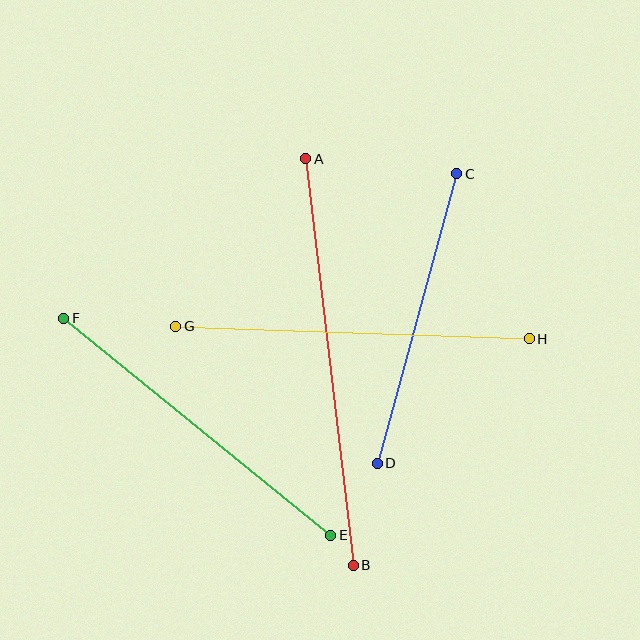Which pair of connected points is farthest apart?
Points A and B are farthest apart.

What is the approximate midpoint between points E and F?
The midpoint is at approximately (197, 427) pixels.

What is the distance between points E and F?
The distance is approximately 344 pixels.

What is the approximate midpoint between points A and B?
The midpoint is at approximately (329, 362) pixels.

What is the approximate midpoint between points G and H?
The midpoint is at approximately (352, 332) pixels.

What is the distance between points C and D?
The distance is approximately 300 pixels.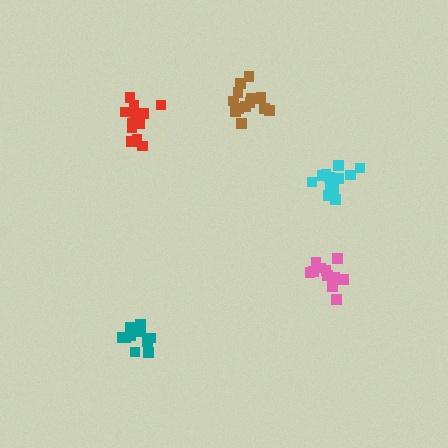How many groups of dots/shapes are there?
There are 5 groups.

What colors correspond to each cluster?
The clusters are colored: pink, teal, cyan, brown, red.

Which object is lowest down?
The teal cluster is bottommost.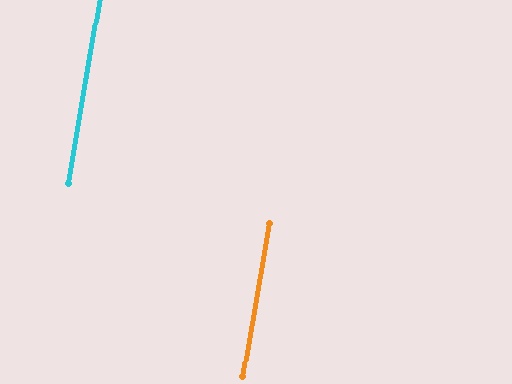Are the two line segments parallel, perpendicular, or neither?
Parallel — their directions differ by only 0.5°.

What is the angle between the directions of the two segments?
Approximately 1 degree.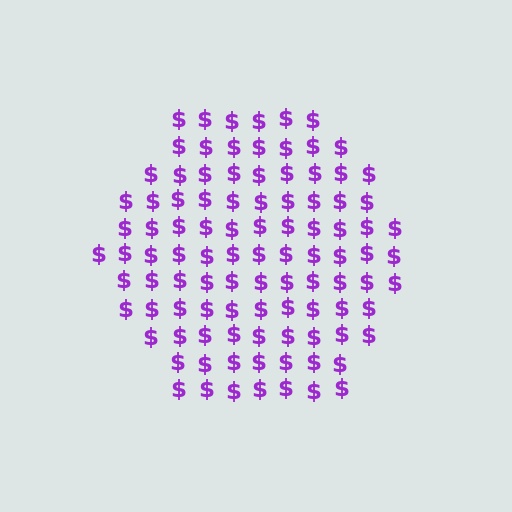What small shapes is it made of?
It is made of small dollar signs.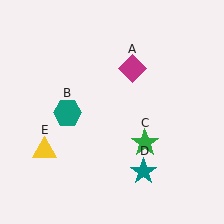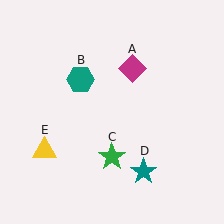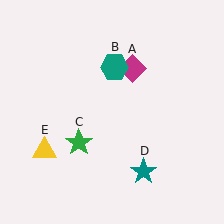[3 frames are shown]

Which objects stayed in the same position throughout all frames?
Magenta diamond (object A) and teal star (object D) and yellow triangle (object E) remained stationary.